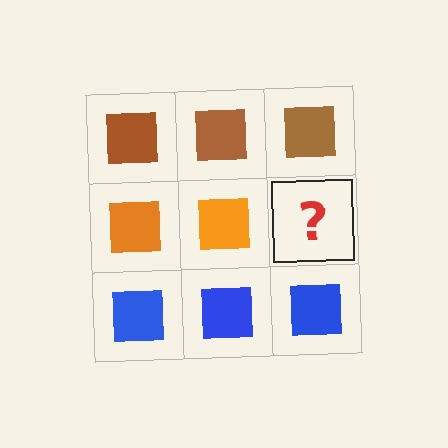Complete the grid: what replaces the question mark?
The question mark should be replaced with an orange square.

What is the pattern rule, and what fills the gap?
The rule is that each row has a consistent color. The gap should be filled with an orange square.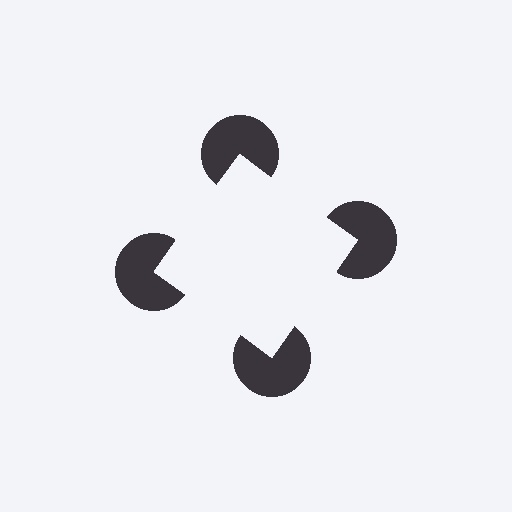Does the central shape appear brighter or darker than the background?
It typically appears slightly brighter than the background, even though no actual brightness change is drawn.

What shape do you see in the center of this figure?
An illusory square — its edges are inferred from the aligned wedge cuts in the pac-man discs, not physically drawn.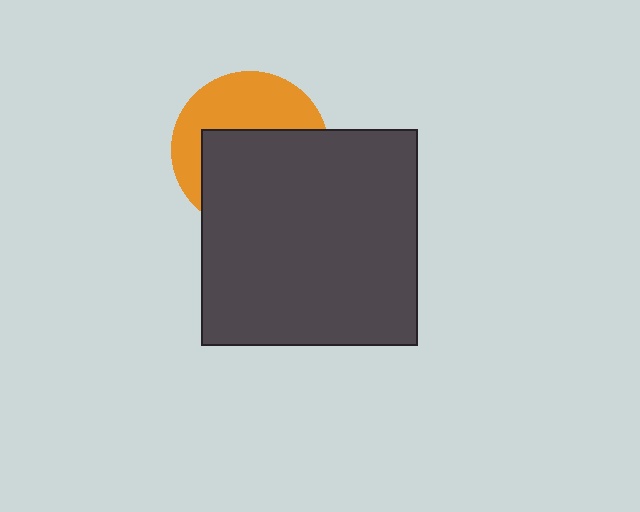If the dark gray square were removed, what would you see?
You would see the complete orange circle.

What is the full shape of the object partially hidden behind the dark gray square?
The partially hidden object is an orange circle.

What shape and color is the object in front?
The object in front is a dark gray square.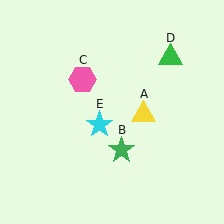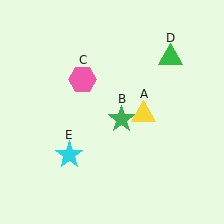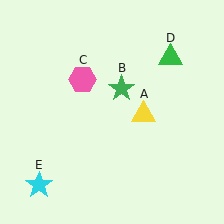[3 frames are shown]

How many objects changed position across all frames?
2 objects changed position: green star (object B), cyan star (object E).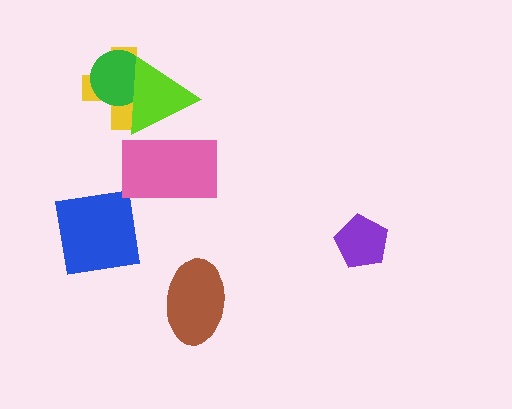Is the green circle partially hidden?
Yes, it is partially covered by another shape.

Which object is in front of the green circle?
The lime triangle is in front of the green circle.